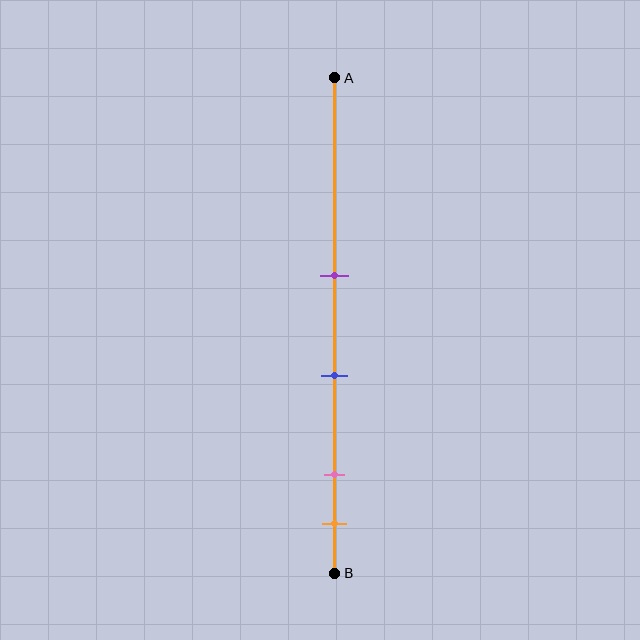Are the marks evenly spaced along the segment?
No, the marks are not evenly spaced.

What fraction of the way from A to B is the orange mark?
The orange mark is approximately 90% (0.9) of the way from A to B.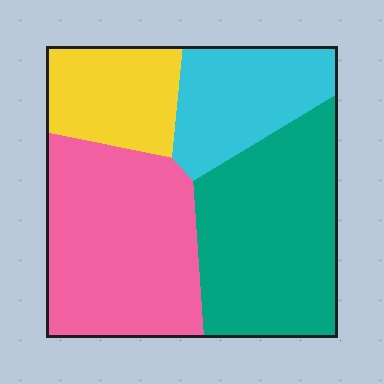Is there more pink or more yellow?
Pink.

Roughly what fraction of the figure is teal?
Teal covers 33% of the figure.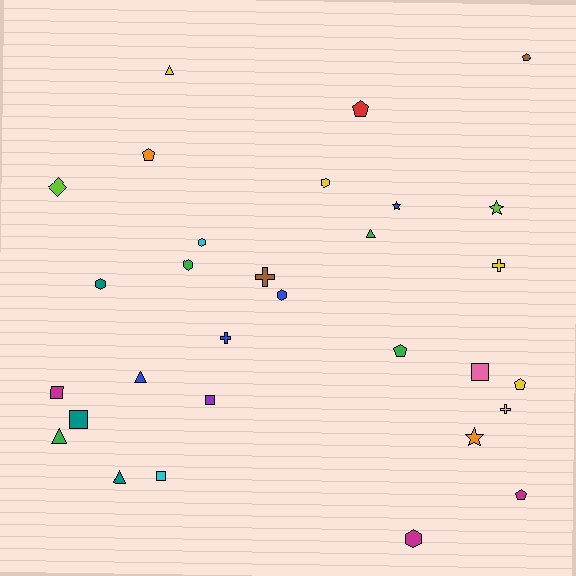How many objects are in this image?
There are 30 objects.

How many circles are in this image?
There are no circles.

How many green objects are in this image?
There are 4 green objects.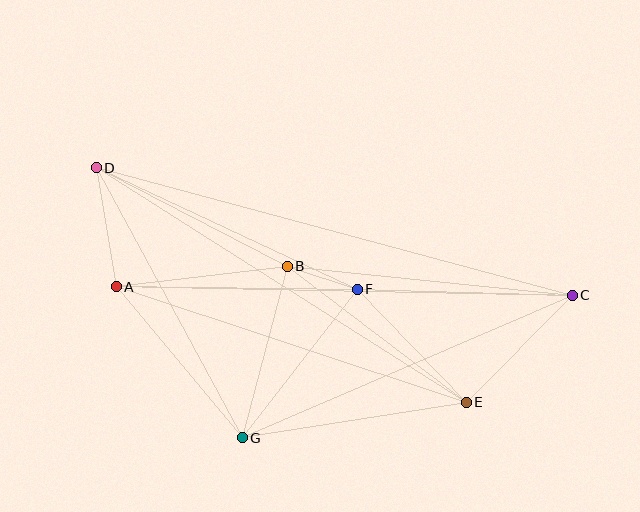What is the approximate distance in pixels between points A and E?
The distance between A and E is approximately 368 pixels.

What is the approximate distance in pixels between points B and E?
The distance between B and E is approximately 225 pixels.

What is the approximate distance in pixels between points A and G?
The distance between A and G is approximately 196 pixels.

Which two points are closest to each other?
Points B and F are closest to each other.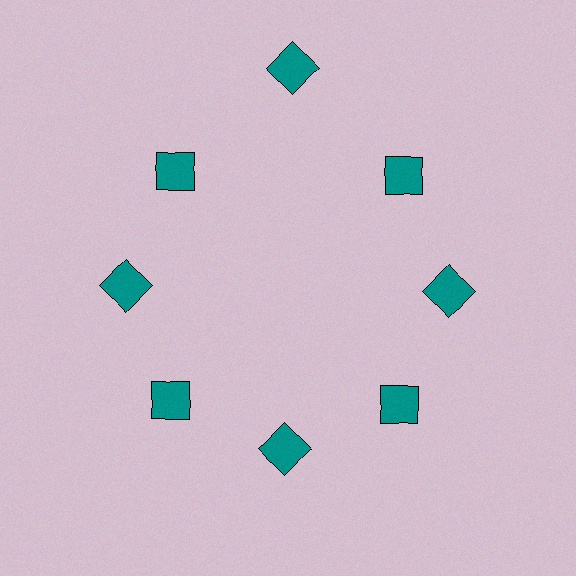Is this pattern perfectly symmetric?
No. The 8 teal squares are arranged in a ring, but one element near the 12 o'clock position is pushed outward from the center, breaking the 8-fold rotational symmetry.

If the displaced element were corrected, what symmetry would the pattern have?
It would have 8-fold rotational symmetry — the pattern would map onto itself every 45 degrees.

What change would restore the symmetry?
The symmetry would be restored by moving it inward, back onto the ring so that all 8 squares sit at equal angles and equal distance from the center.